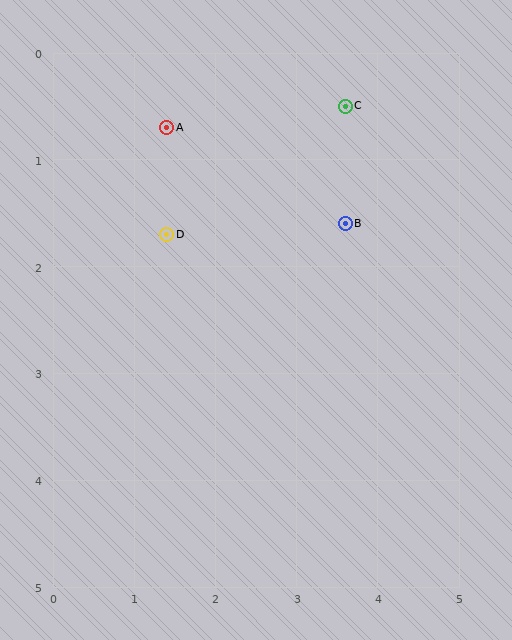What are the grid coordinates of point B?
Point B is at approximately (3.6, 1.6).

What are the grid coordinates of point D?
Point D is at approximately (1.4, 1.7).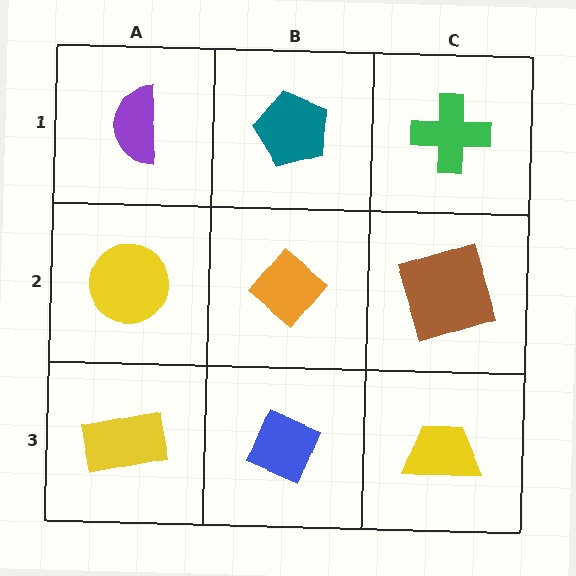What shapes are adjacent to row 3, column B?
An orange diamond (row 2, column B), a yellow rectangle (row 3, column A), a yellow trapezoid (row 3, column C).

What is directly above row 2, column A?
A purple semicircle.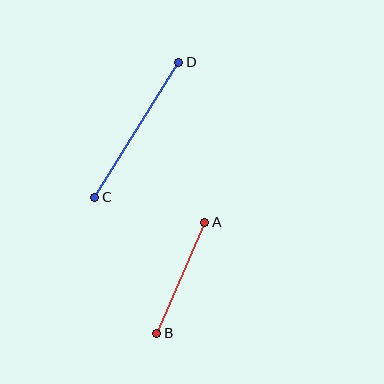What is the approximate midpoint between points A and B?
The midpoint is at approximately (181, 278) pixels.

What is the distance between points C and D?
The distance is approximately 159 pixels.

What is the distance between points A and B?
The distance is approximately 121 pixels.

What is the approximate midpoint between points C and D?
The midpoint is at approximately (137, 130) pixels.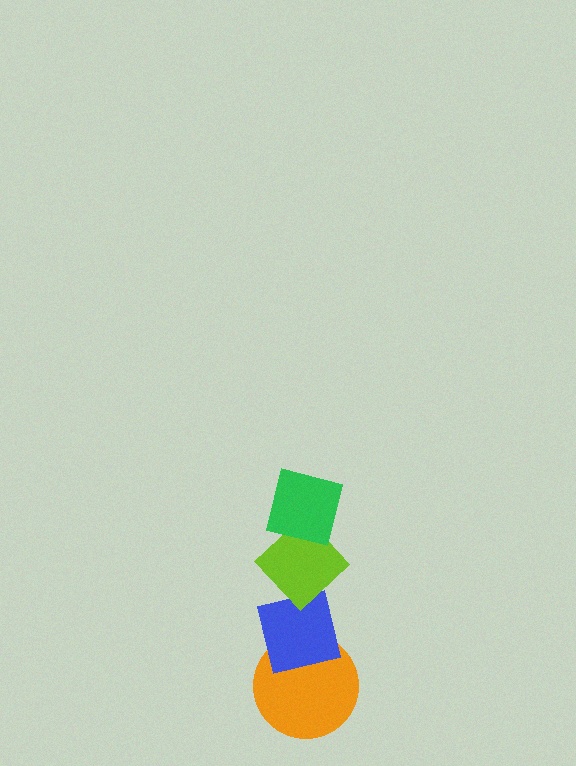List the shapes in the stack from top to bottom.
From top to bottom: the green square, the lime diamond, the blue square, the orange circle.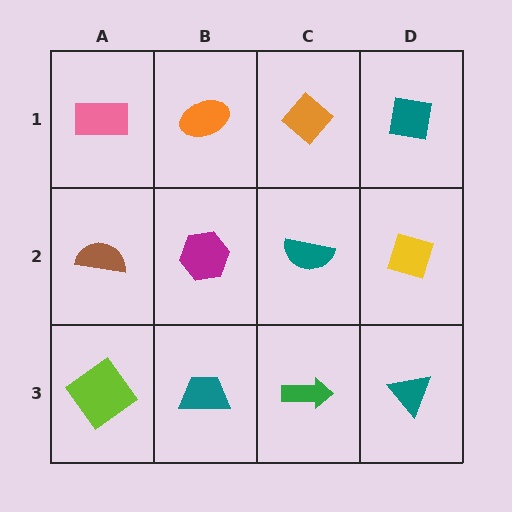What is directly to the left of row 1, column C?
An orange ellipse.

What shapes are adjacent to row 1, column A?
A brown semicircle (row 2, column A), an orange ellipse (row 1, column B).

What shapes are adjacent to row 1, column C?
A teal semicircle (row 2, column C), an orange ellipse (row 1, column B), a teal square (row 1, column D).